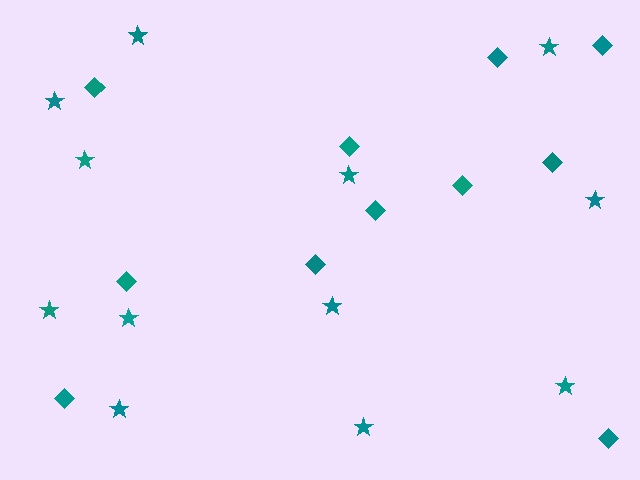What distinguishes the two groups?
There are 2 groups: one group of diamonds (11) and one group of stars (12).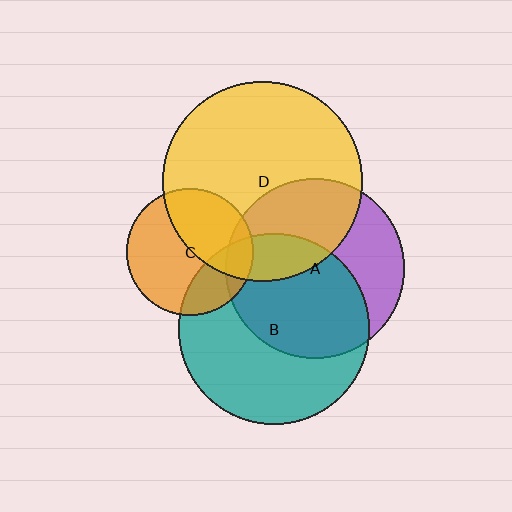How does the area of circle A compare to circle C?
Approximately 2.0 times.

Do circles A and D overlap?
Yes.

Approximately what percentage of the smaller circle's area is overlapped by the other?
Approximately 40%.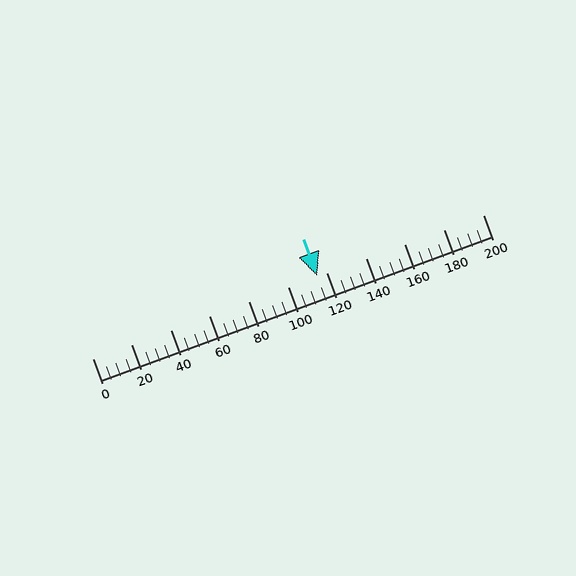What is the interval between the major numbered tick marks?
The major tick marks are spaced 20 units apart.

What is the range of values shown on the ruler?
The ruler shows values from 0 to 200.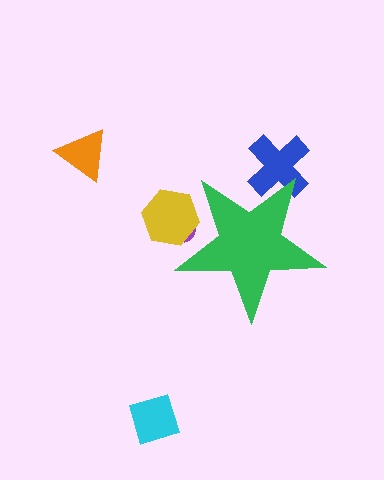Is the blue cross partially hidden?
Yes, the blue cross is partially hidden behind the green star.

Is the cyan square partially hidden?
No, the cyan square is fully visible.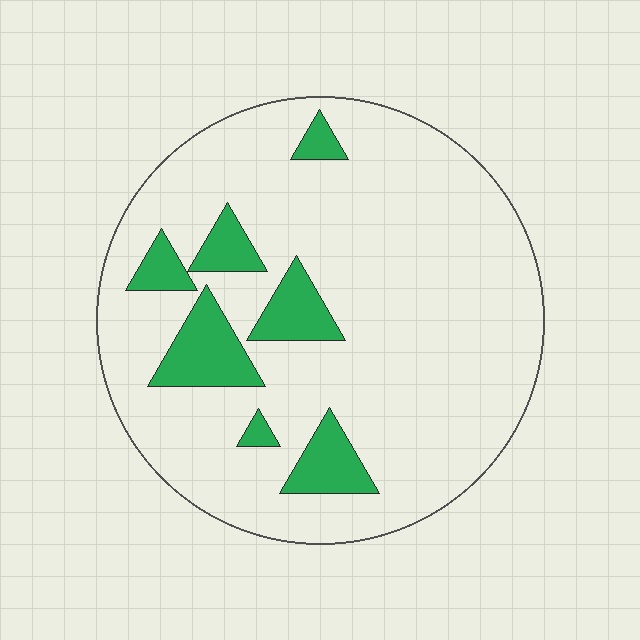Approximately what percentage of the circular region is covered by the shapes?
Approximately 15%.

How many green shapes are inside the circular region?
7.